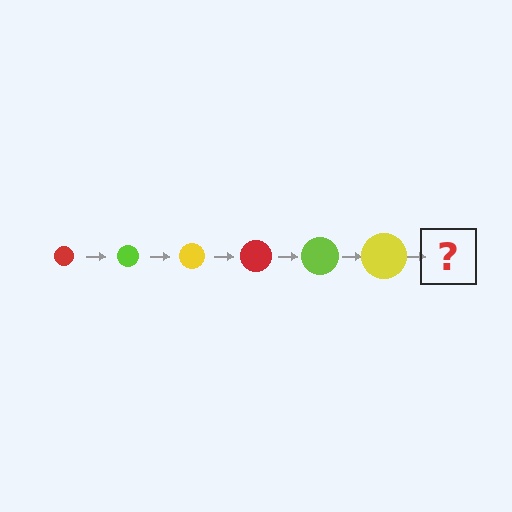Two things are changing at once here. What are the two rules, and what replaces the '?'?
The two rules are that the circle grows larger each step and the color cycles through red, lime, and yellow. The '?' should be a red circle, larger than the previous one.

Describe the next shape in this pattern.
It should be a red circle, larger than the previous one.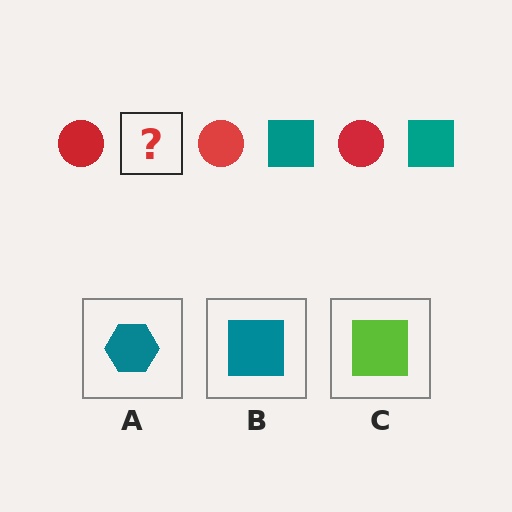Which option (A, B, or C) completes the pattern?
B.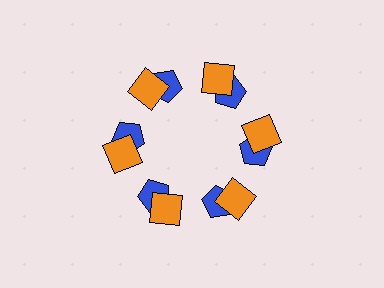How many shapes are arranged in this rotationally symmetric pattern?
There are 12 shapes, arranged in 6 groups of 2.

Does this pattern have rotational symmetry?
Yes, this pattern has 6-fold rotational symmetry. It looks the same after rotating 60 degrees around the center.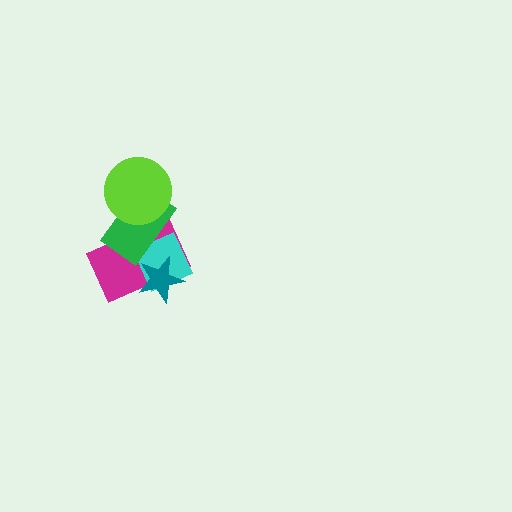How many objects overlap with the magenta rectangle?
4 objects overlap with the magenta rectangle.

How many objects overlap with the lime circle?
2 objects overlap with the lime circle.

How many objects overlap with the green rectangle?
3 objects overlap with the green rectangle.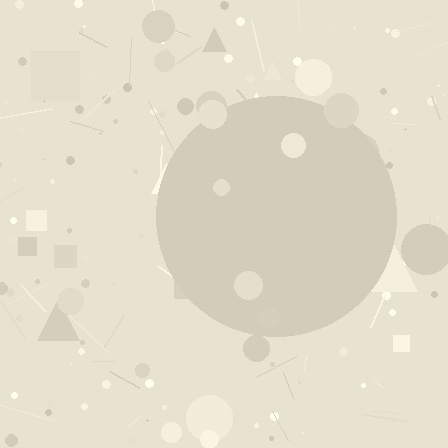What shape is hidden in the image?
A circle is hidden in the image.